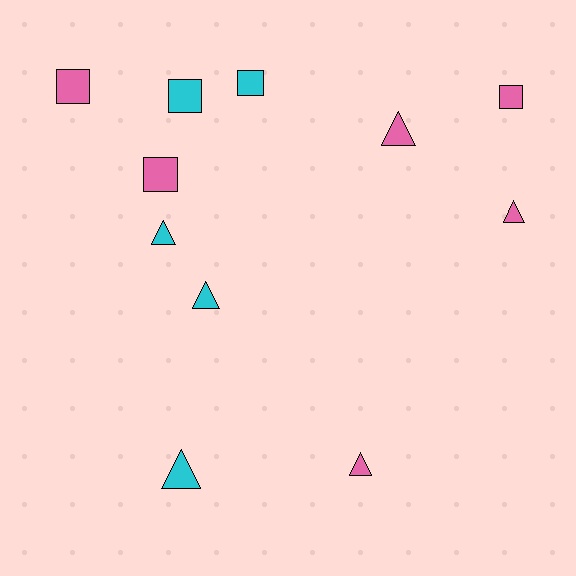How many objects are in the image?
There are 11 objects.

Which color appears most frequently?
Pink, with 6 objects.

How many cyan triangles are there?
There are 3 cyan triangles.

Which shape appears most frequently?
Triangle, with 6 objects.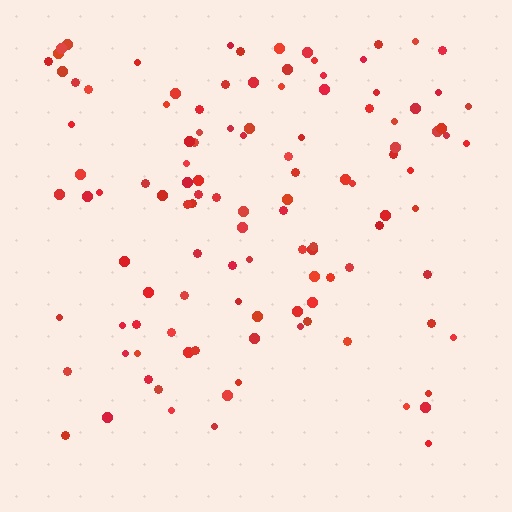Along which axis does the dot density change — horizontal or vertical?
Vertical.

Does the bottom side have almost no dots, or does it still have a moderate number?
Still a moderate number, just noticeably fewer than the top.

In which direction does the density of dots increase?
From bottom to top, with the top side densest.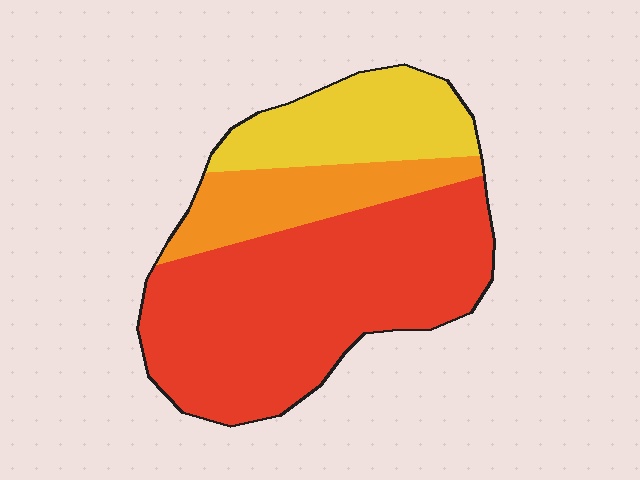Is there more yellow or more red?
Red.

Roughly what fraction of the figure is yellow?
Yellow takes up about one fifth (1/5) of the figure.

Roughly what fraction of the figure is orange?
Orange covers about 20% of the figure.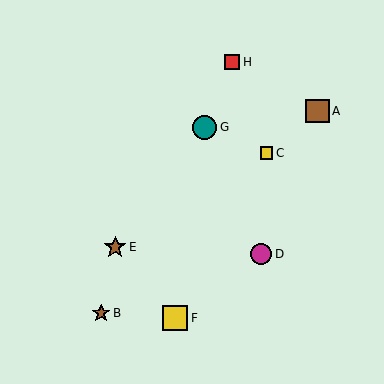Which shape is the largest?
The yellow square (labeled F) is the largest.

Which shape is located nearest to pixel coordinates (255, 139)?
The yellow square (labeled C) at (267, 153) is nearest to that location.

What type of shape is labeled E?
Shape E is a brown star.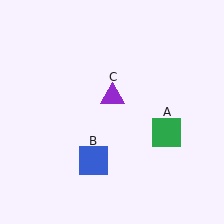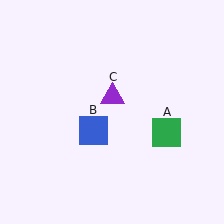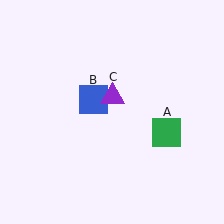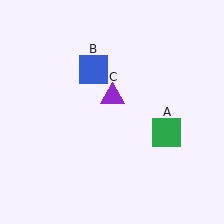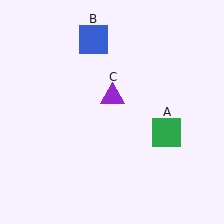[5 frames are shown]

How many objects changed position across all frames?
1 object changed position: blue square (object B).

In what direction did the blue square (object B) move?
The blue square (object B) moved up.